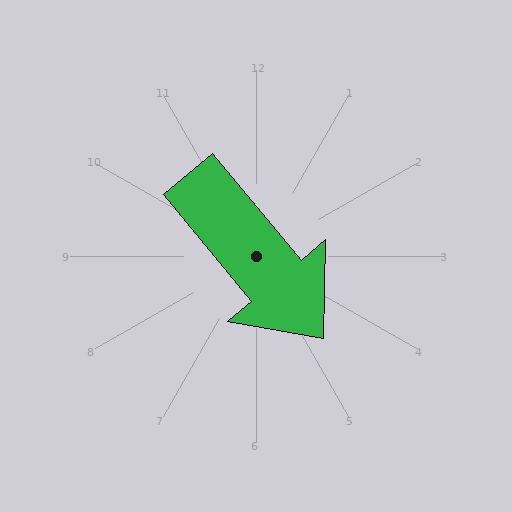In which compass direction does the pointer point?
Southeast.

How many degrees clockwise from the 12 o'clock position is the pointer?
Approximately 140 degrees.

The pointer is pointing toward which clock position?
Roughly 5 o'clock.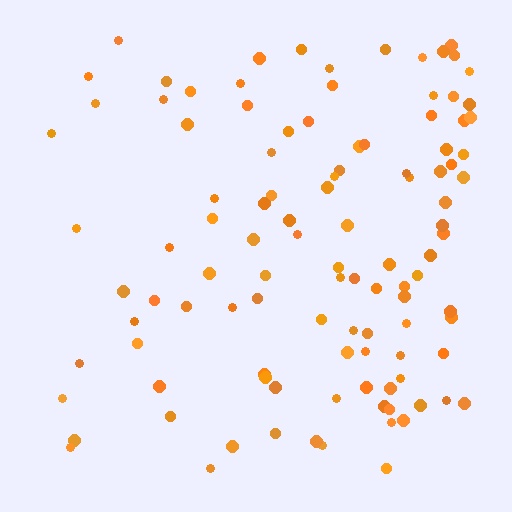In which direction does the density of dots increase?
From left to right, with the right side densest.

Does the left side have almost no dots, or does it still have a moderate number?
Still a moderate number, just noticeably fewer than the right.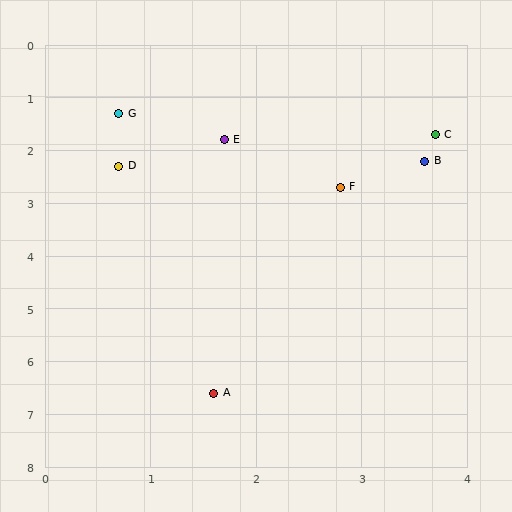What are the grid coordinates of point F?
Point F is at approximately (2.8, 2.7).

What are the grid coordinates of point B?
Point B is at approximately (3.6, 2.2).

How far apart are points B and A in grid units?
Points B and A are about 4.8 grid units apart.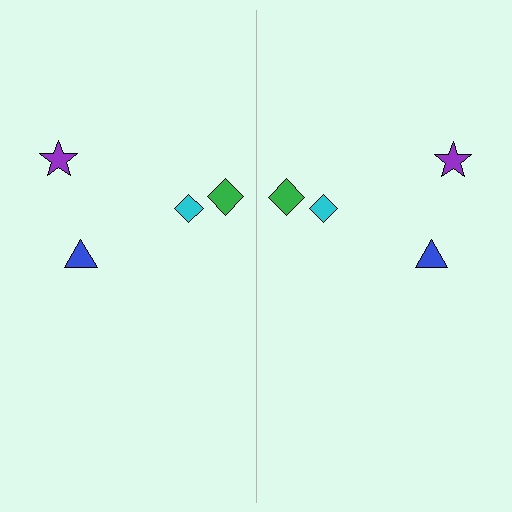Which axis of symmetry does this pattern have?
The pattern has a vertical axis of symmetry running through the center of the image.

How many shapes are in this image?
There are 8 shapes in this image.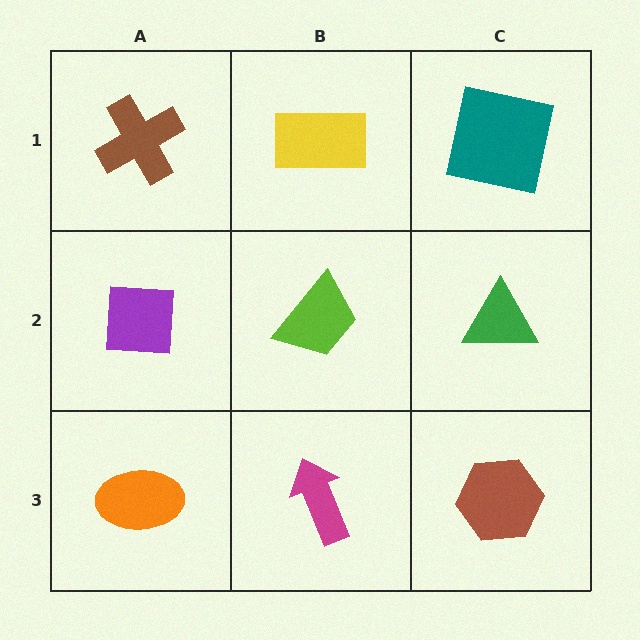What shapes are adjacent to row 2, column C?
A teal square (row 1, column C), a brown hexagon (row 3, column C), a lime trapezoid (row 2, column B).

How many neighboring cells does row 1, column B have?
3.